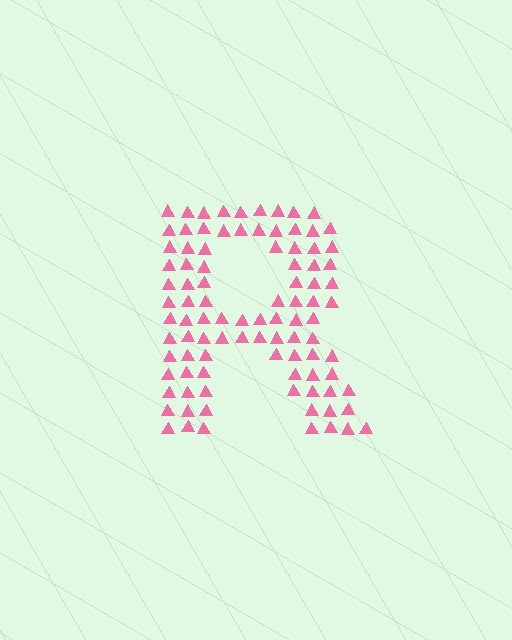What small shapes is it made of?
It is made of small triangles.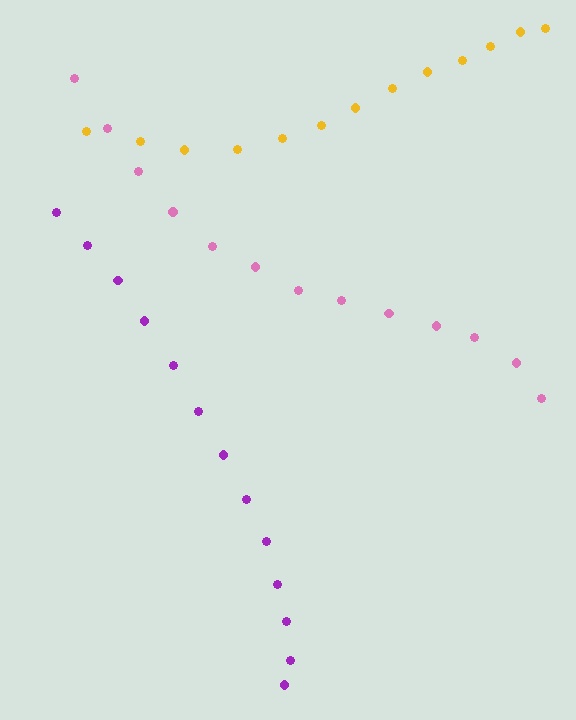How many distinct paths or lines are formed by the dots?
There are 3 distinct paths.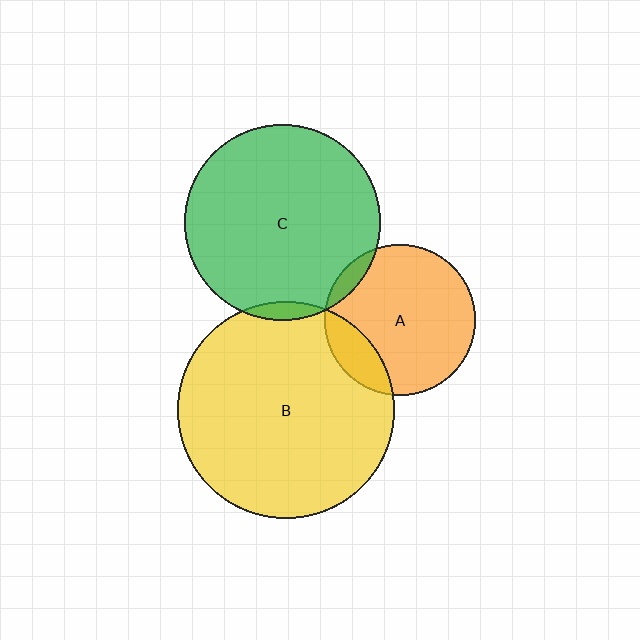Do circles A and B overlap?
Yes.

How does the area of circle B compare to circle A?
Approximately 2.1 times.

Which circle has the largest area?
Circle B (yellow).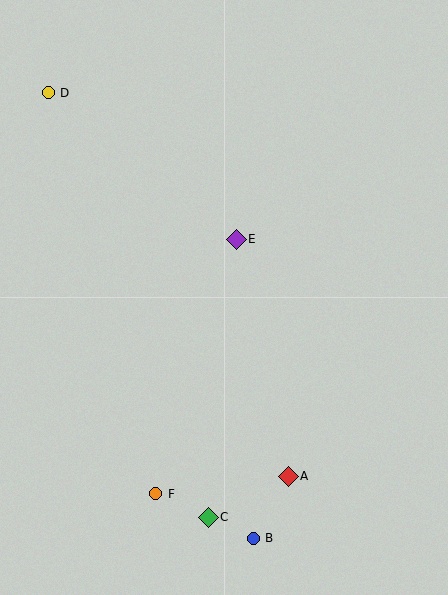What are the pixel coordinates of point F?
Point F is at (156, 494).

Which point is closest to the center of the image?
Point E at (236, 239) is closest to the center.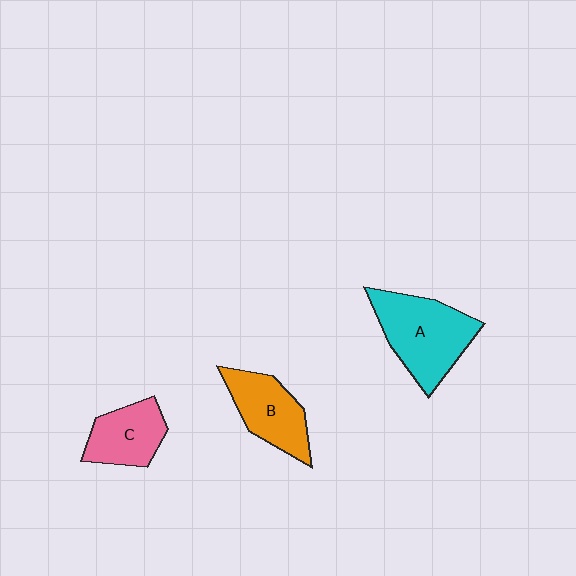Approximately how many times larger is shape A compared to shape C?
Approximately 1.6 times.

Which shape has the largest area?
Shape A (cyan).